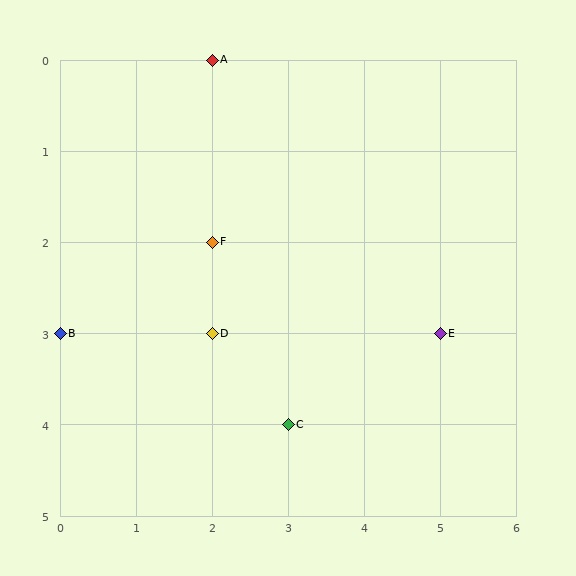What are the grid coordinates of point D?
Point D is at grid coordinates (2, 3).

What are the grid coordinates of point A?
Point A is at grid coordinates (2, 0).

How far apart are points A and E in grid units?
Points A and E are 3 columns and 3 rows apart (about 4.2 grid units diagonally).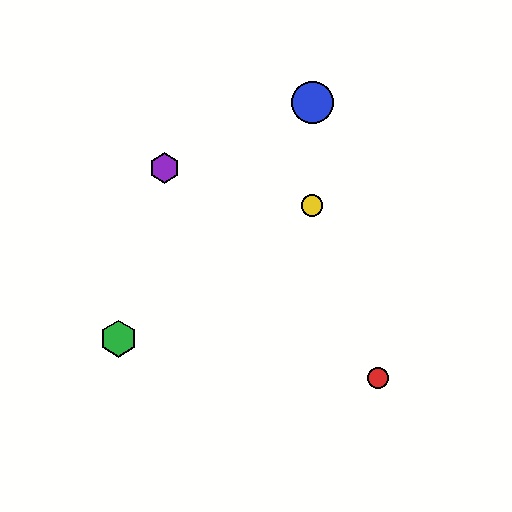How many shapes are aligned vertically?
2 shapes (the blue circle, the yellow circle) are aligned vertically.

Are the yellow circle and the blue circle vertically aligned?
Yes, both are at x≈312.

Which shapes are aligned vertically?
The blue circle, the yellow circle are aligned vertically.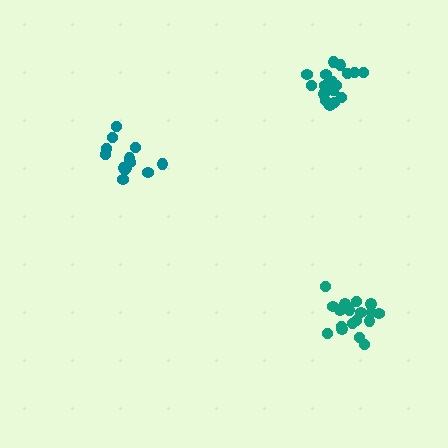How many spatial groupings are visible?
There are 3 spatial groupings.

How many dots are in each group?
Group 1: 19 dots, Group 2: 13 dots, Group 3: 19 dots (51 total).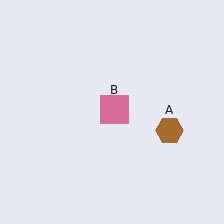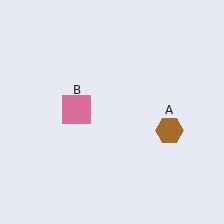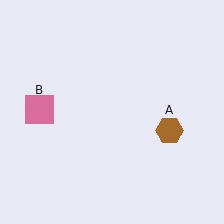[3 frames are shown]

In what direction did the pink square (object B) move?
The pink square (object B) moved left.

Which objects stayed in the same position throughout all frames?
Brown hexagon (object A) remained stationary.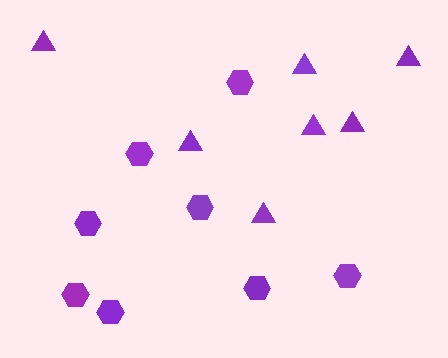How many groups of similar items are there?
There are 2 groups: one group of hexagons (8) and one group of triangles (7).